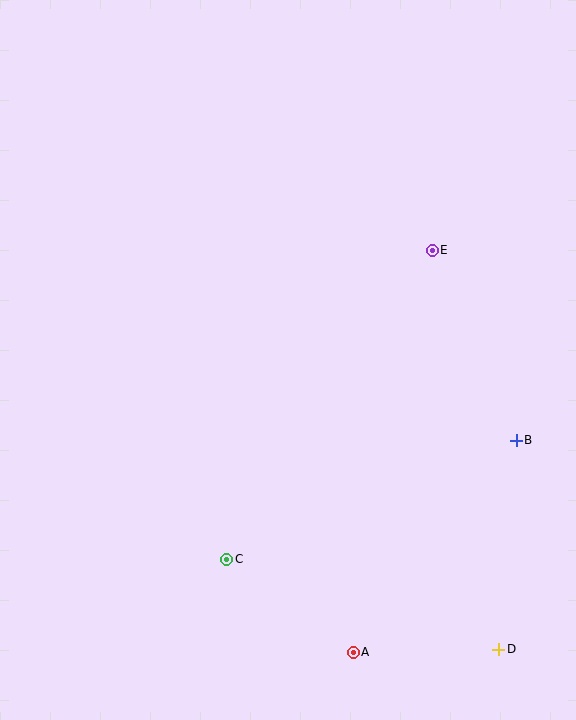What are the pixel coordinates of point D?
Point D is at (499, 649).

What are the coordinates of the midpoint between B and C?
The midpoint between B and C is at (372, 500).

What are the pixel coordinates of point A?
Point A is at (353, 652).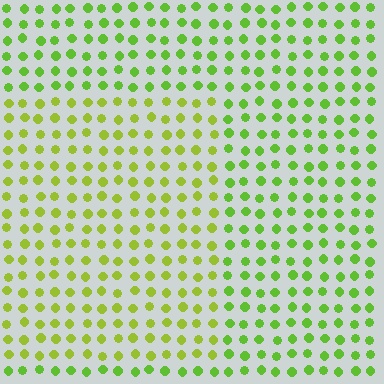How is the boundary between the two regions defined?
The boundary is defined purely by a slight shift in hue (about 23 degrees). Spacing, size, and orientation are identical on both sides.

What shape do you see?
I see a rectangle.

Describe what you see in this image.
The image is filled with small lime elements in a uniform arrangement. A rectangle-shaped region is visible where the elements are tinted to a slightly different hue, forming a subtle color boundary.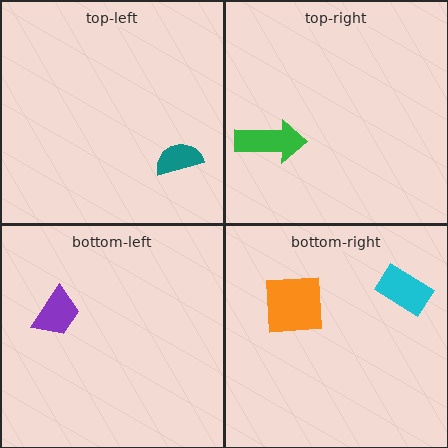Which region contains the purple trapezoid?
The bottom-left region.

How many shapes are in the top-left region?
1.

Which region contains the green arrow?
The top-right region.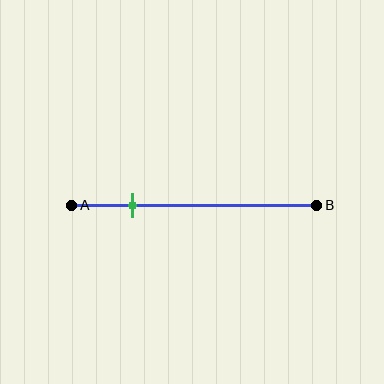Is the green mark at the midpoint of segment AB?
No, the mark is at about 25% from A, not at the 50% midpoint.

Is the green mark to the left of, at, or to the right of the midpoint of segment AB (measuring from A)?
The green mark is to the left of the midpoint of segment AB.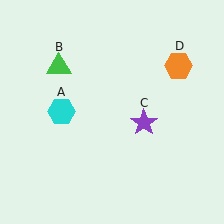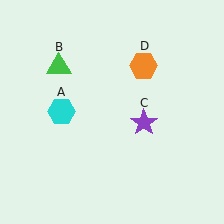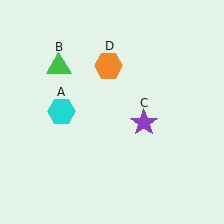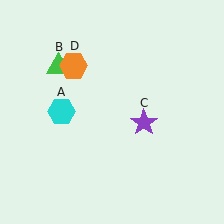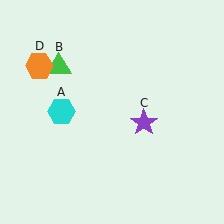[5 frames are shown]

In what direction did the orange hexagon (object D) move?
The orange hexagon (object D) moved left.